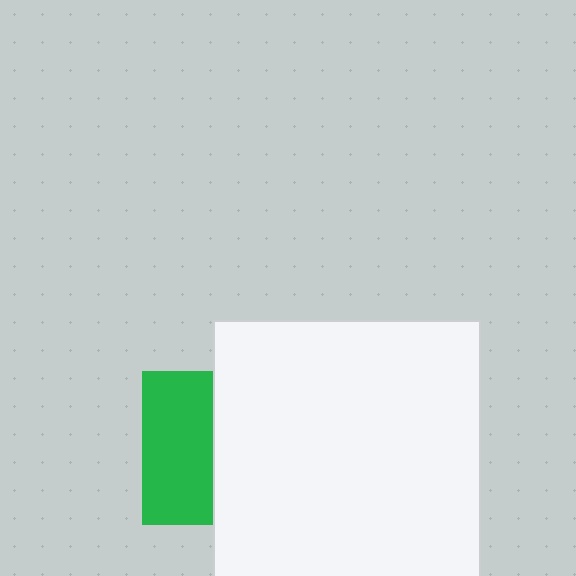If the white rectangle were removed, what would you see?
You would see the complete green square.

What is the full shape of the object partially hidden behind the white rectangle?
The partially hidden object is a green square.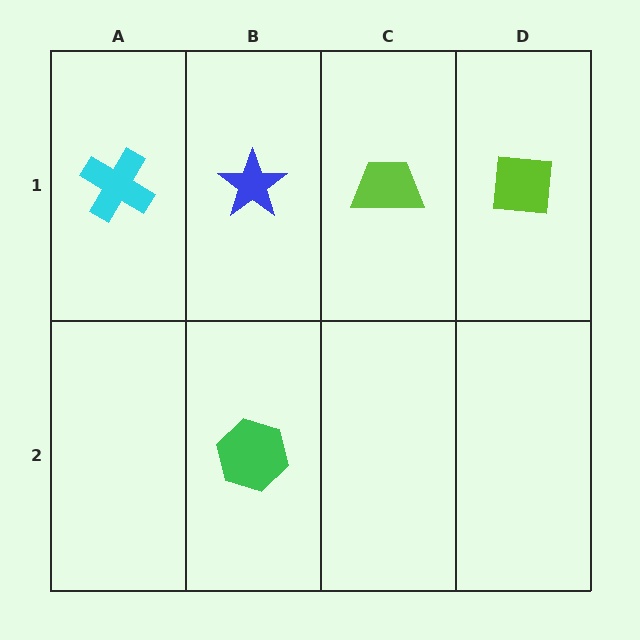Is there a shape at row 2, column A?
No, that cell is empty.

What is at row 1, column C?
A lime trapezoid.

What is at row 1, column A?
A cyan cross.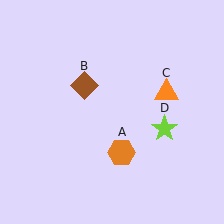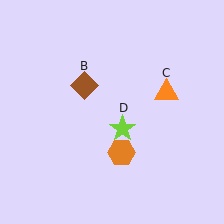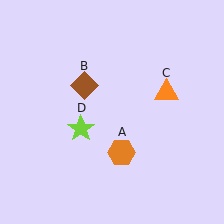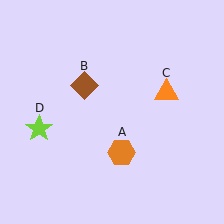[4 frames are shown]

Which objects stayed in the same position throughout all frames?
Orange hexagon (object A) and brown diamond (object B) and orange triangle (object C) remained stationary.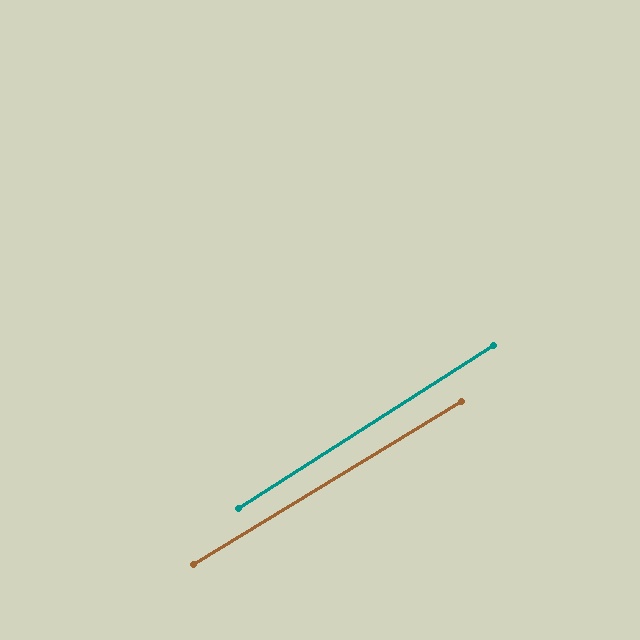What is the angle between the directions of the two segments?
Approximately 1 degree.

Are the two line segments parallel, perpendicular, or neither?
Parallel — their directions differ by only 1.4°.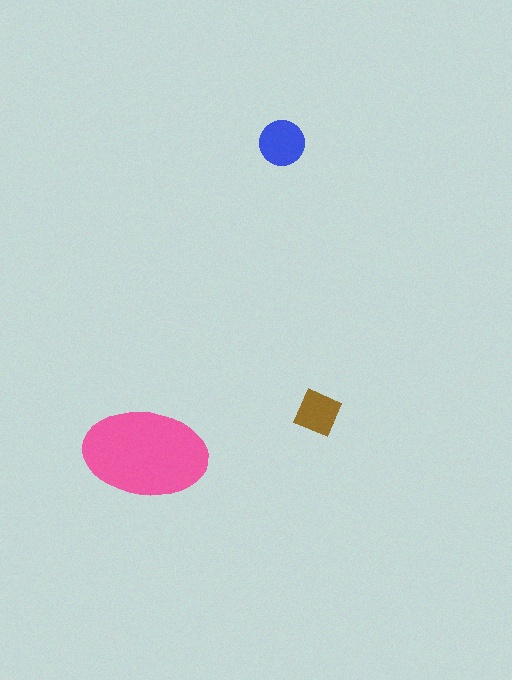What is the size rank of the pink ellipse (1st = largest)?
1st.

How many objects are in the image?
There are 3 objects in the image.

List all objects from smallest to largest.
The brown diamond, the blue circle, the pink ellipse.